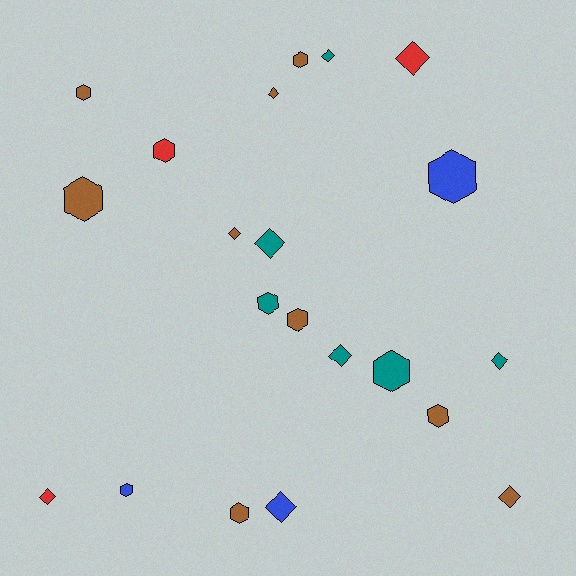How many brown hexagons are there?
There are 6 brown hexagons.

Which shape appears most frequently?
Hexagon, with 11 objects.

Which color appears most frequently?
Brown, with 9 objects.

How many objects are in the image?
There are 21 objects.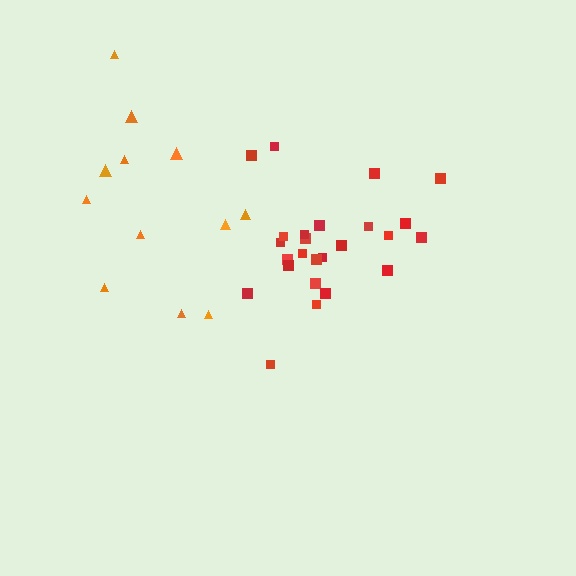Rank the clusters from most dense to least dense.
red, orange.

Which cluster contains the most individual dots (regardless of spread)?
Red (25).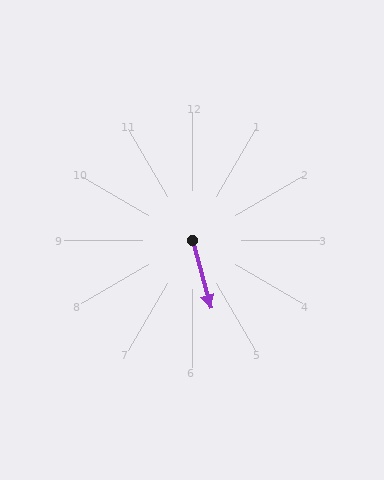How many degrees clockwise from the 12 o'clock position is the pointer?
Approximately 165 degrees.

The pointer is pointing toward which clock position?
Roughly 5 o'clock.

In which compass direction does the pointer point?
South.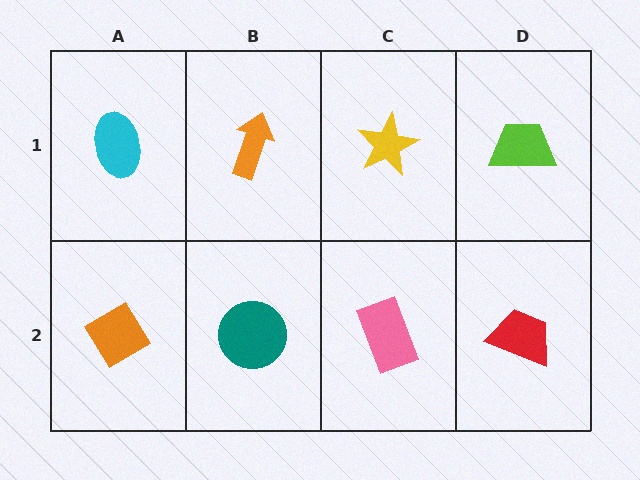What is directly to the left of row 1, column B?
A cyan ellipse.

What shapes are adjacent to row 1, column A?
An orange diamond (row 2, column A), an orange arrow (row 1, column B).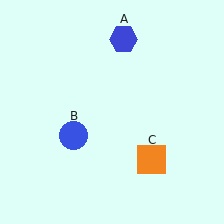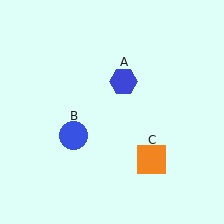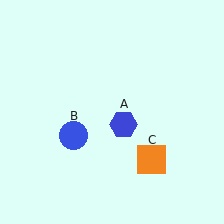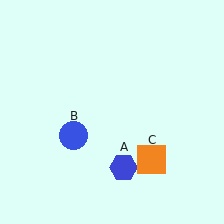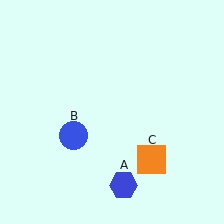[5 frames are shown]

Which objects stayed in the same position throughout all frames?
Blue circle (object B) and orange square (object C) remained stationary.